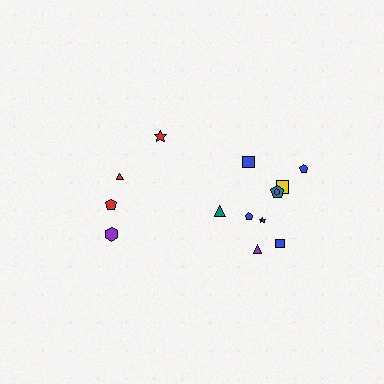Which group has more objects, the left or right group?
The right group.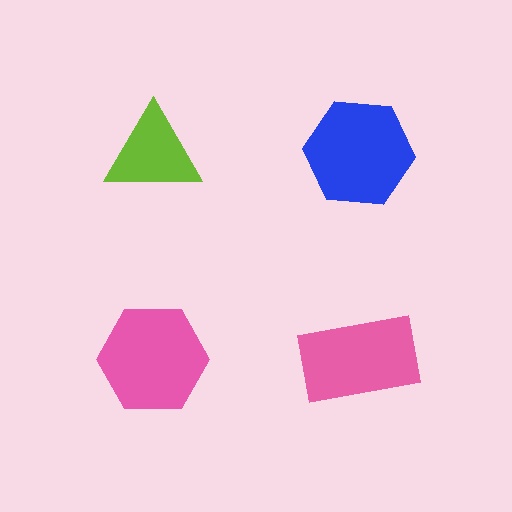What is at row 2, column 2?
A pink rectangle.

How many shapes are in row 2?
2 shapes.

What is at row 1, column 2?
A blue hexagon.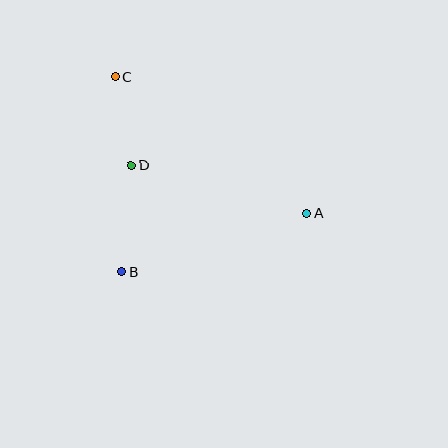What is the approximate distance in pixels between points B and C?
The distance between B and C is approximately 195 pixels.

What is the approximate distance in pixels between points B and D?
The distance between B and D is approximately 107 pixels.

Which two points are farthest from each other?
Points A and C are farthest from each other.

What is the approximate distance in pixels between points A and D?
The distance between A and D is approximately 182 pixels.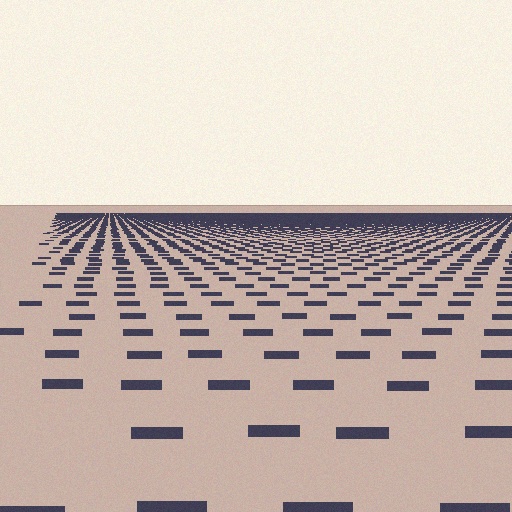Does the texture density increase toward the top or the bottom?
Density increases toward the top.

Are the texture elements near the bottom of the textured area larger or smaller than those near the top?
Larger. Near the bottom, elements are closer to the viewer and appear at a bigger on-screen size.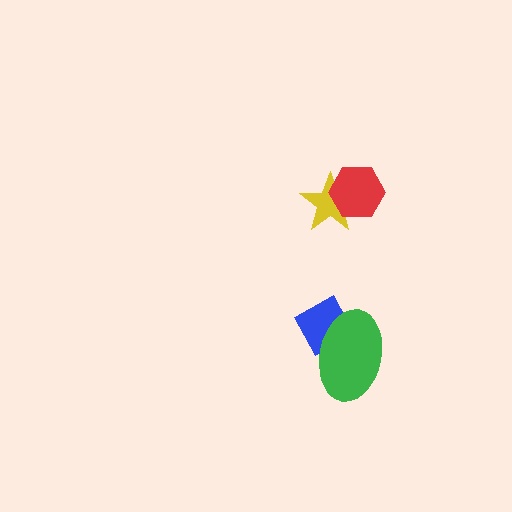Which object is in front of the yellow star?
The red hexagon is in front of the yellow star.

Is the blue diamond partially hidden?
Yes, it is partially covered by another shape.